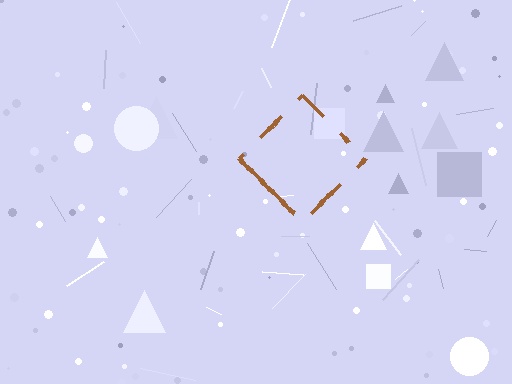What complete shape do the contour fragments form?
The contour fragments form a diamond.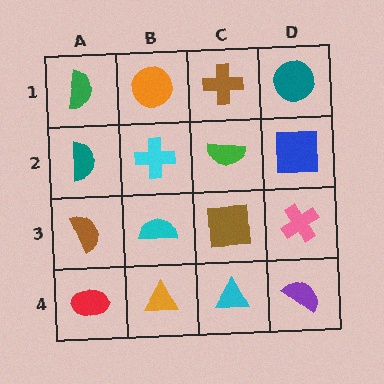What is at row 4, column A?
A red ellipse.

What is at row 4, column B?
An orange triangle.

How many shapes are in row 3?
4 shapes.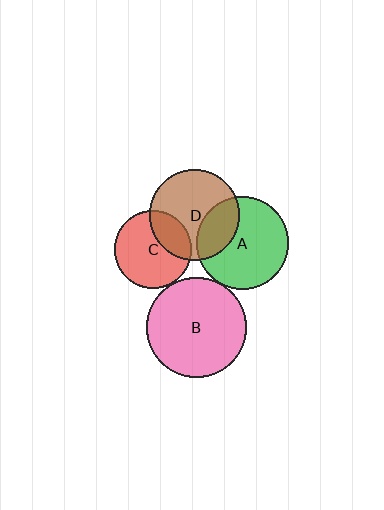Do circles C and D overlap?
Yes.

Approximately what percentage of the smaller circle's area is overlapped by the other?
Approximately 30%.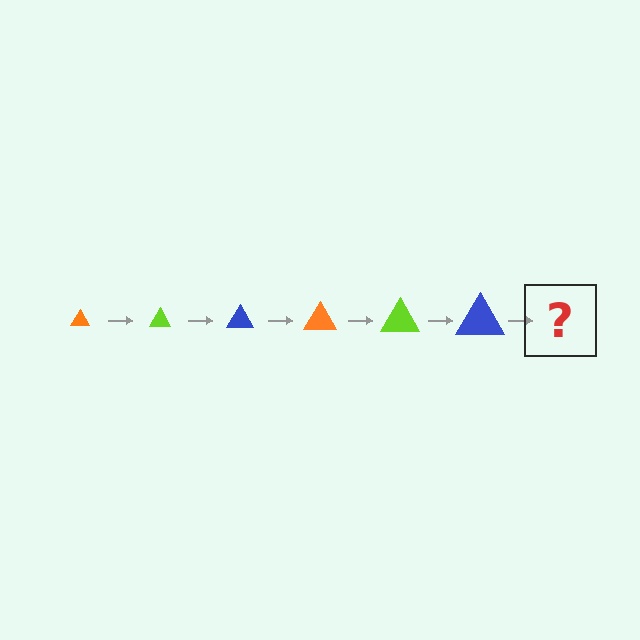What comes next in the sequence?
The next element should be an orange triangle, larger than the previous one.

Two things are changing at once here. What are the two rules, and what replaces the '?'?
The two rules are that the triangle grows larger each step and the color cycles through orange, lime, and blue. The '?' should be an orange triangle, larger than the previous one.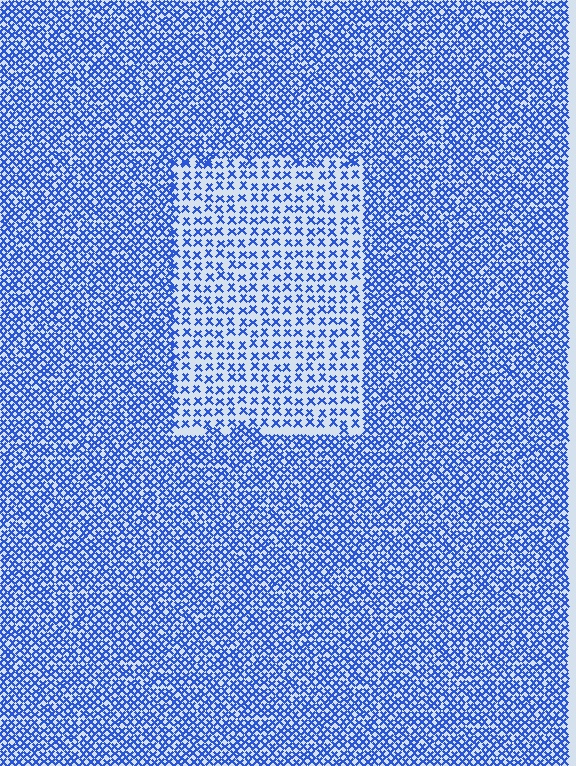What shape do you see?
I see a rectangle.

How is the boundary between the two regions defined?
The boundary is defined by a change in element density (approximately 2.0x ratio). All elements are the same color, size, and shape.